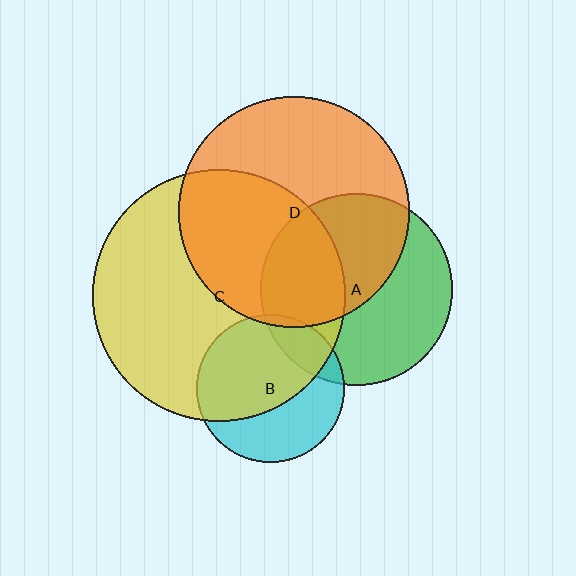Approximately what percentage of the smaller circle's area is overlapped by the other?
Approximately 35%.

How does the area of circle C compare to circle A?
Approximately 1.7 times.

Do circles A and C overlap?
Yes.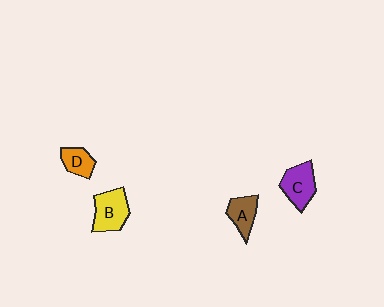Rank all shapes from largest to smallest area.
From largest to smallest: B (yellow), C (purple), A (brown), D (orange).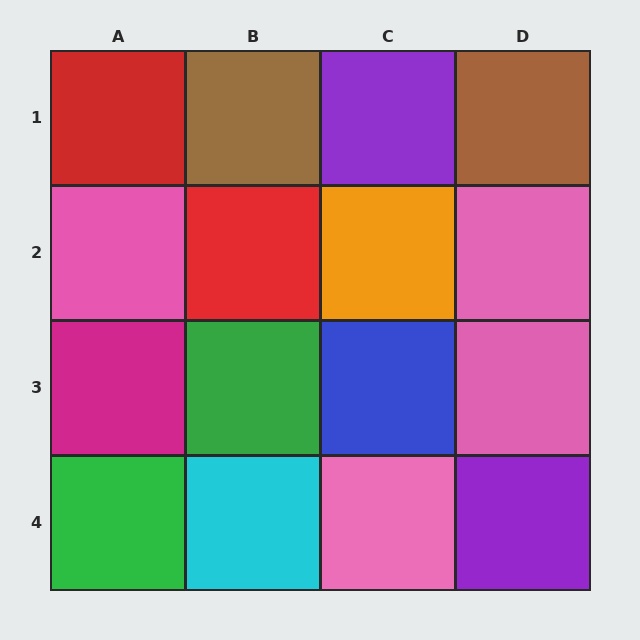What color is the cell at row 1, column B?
Brown.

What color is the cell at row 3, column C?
Blue.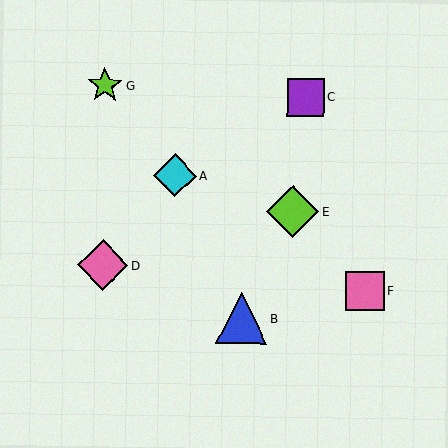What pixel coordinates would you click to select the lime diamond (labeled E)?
Click at (293, 212) to select the lime diamond E.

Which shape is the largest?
The lime diamond (labeled E) is the largest.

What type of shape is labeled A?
Shape A is a cyan diamond.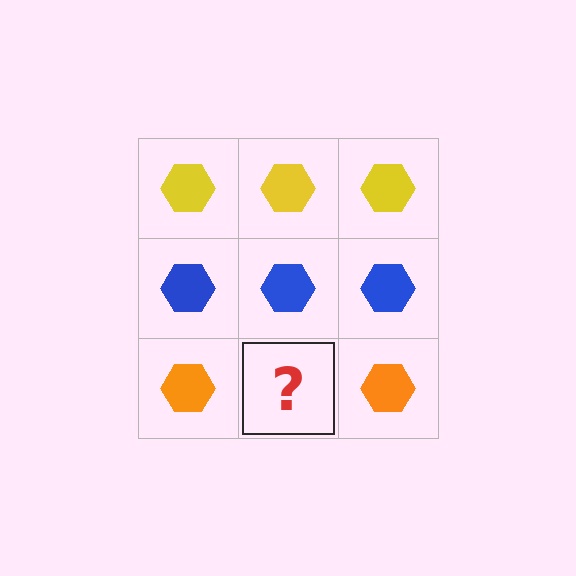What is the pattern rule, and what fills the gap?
The rule is that each row has a consistent color. The gap should be filled with an orange hexagon.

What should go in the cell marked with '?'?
The missing cell should contain an orange hexagon.